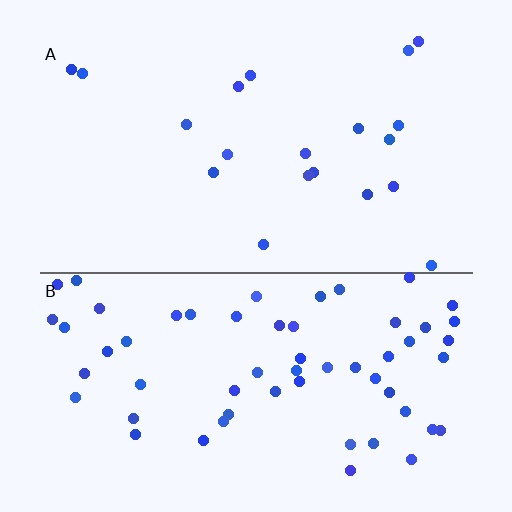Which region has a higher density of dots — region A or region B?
B (the bottom).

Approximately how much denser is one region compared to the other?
Approximately 3.0× — region B over region A.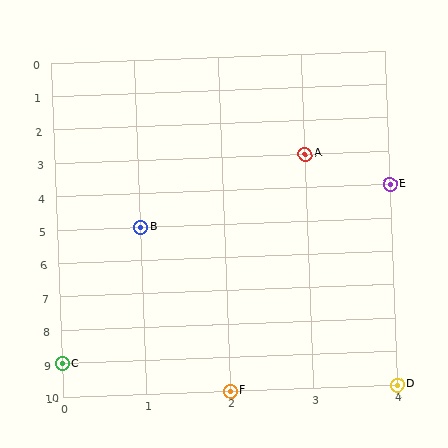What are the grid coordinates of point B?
Point B is at grid coordinates (1, 5).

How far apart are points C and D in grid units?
Points C and D are 4 columns and 1 row apart (about 4.1 grid units diagonally).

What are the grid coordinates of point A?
Point A is at grid coordinates (3, 3).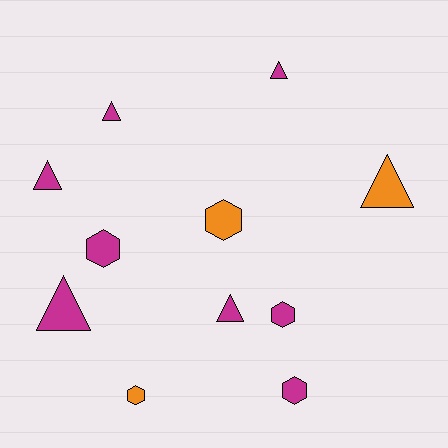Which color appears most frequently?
Magenta, with 8 objects.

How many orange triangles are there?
There is 1 orange triangle.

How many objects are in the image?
There are 11 objects.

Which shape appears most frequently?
Triangle, with 6 objects.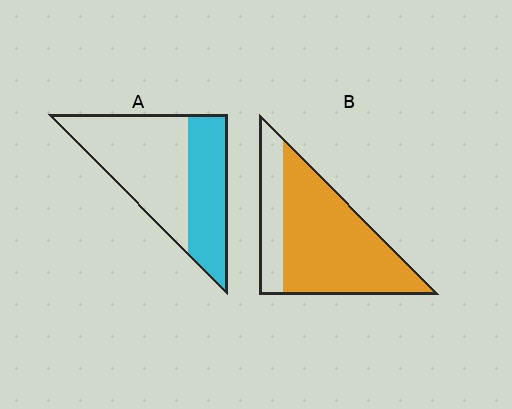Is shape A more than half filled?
No.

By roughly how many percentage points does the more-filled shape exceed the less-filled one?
By roughly 35 percentage points (B over A).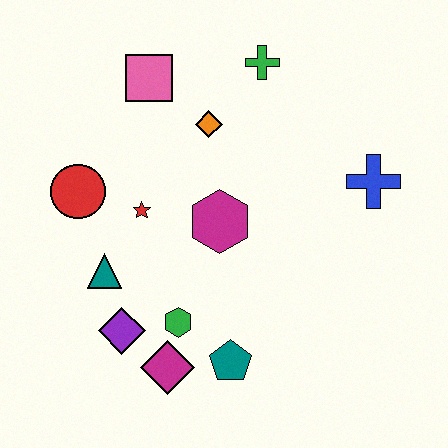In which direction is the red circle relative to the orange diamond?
The red circle is to the left of the orange diamond.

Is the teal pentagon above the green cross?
No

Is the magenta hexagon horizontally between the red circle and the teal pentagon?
Yes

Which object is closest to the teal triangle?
The purple diamond is closest to the teal triangle.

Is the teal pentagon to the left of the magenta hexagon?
No